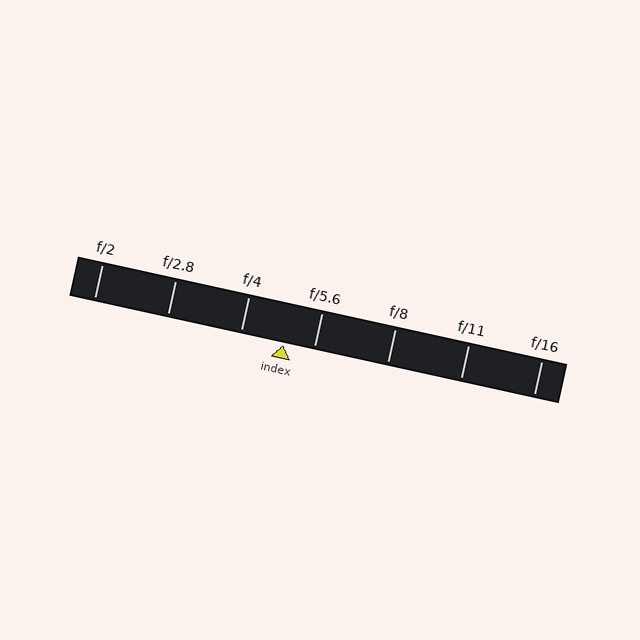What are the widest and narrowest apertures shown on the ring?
The widest aperture shown is f/2 and the narrowest is f/16.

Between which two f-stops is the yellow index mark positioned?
The index mark is between f/4 and f/5.6.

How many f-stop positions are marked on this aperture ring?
There are 7 f-stop positions marked.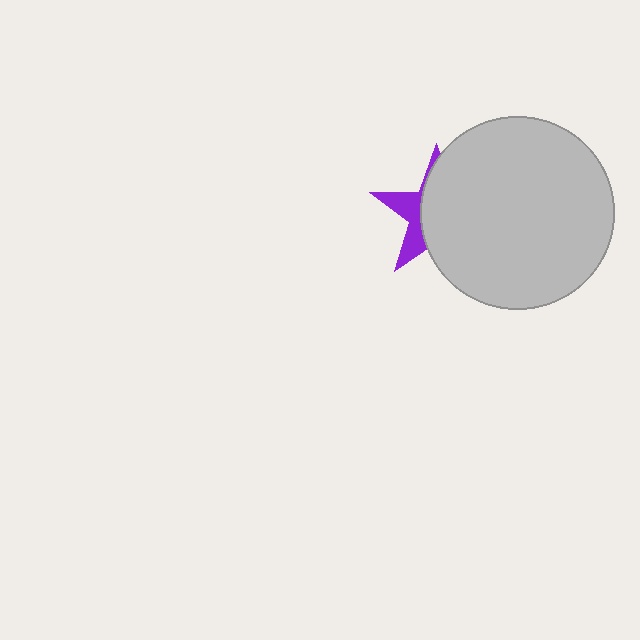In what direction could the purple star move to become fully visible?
The purple star could move left. That would shift it out from behind the light gray circle entirely.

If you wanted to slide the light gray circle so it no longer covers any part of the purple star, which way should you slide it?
Slide it right — that is the most direct way to separate the two shapes.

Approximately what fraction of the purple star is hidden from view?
Roughly 68% of the purple star is hidden behind the light gray circle.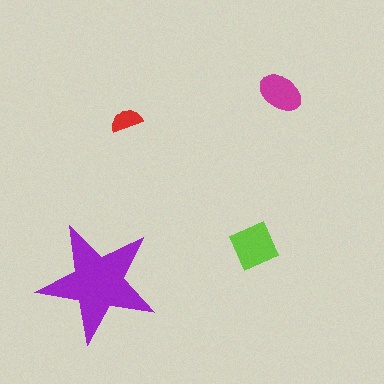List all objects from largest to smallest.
The purple star, the lime square, the magenta ellipse, the red semicircle.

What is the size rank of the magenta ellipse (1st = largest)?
3rd.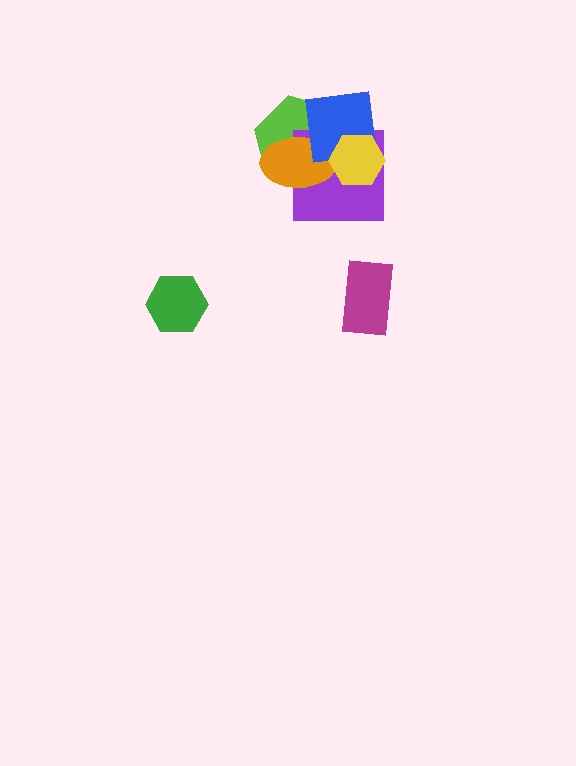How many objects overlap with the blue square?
4 objects overlap with the blue square.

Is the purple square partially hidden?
Yes, it is partially covered by another shape.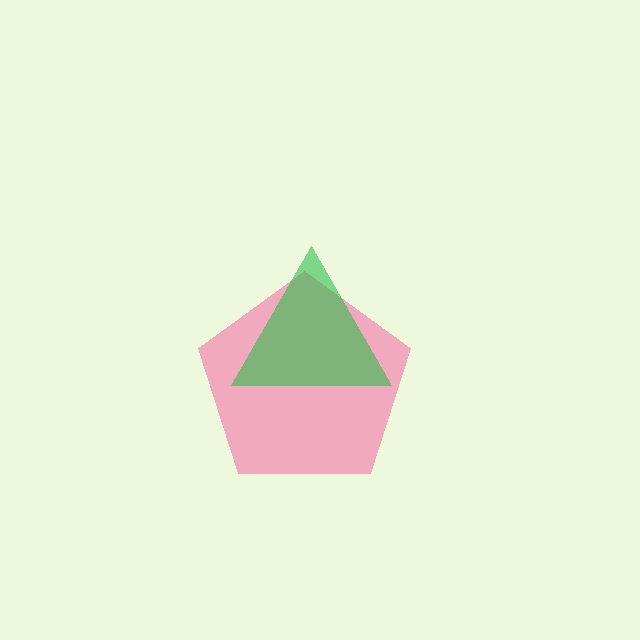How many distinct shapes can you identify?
There are 2 distinct shapes: a pink pentagon, a green triangle.